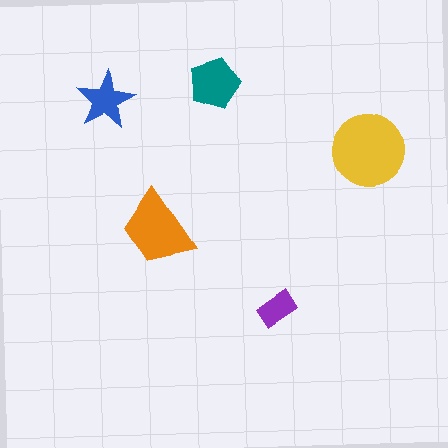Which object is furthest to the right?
The yellow circle is rightmost.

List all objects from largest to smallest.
The yellow circle, the orange trapezoid, the teal pentagon, the blue star, the purple rectangle.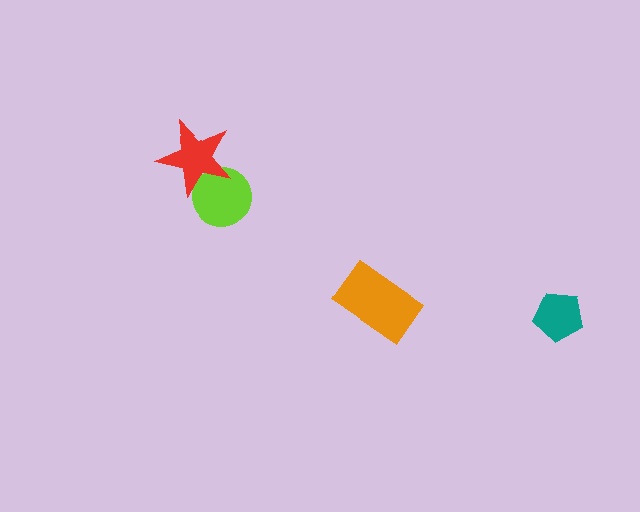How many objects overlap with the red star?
1 object overlaps with the red star.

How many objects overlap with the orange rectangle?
0 objects overlap with the orange rectangle.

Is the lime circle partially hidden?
Yes, it is partially covered by another shape.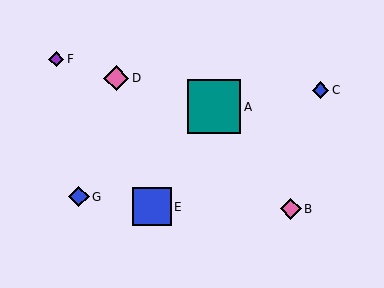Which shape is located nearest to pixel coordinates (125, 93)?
The pink diamond (labeled D) at (116, 78) is nearest to that location.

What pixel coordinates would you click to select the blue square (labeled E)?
Click at (152, 207) to select the blue square E.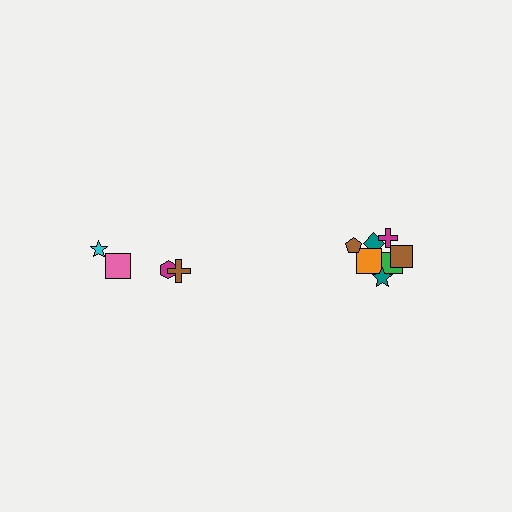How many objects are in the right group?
There are 7 objects.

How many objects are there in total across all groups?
There are 11 objects.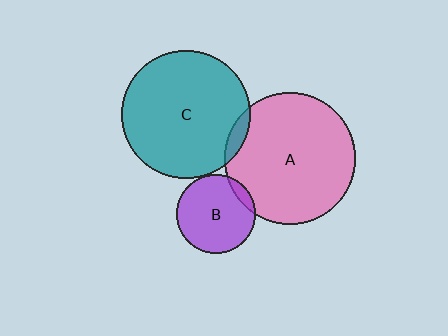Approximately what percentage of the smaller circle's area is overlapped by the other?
Approximately 5%.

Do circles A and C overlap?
Yes.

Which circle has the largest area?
Circle A (pink).